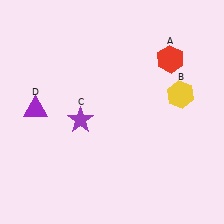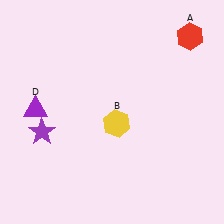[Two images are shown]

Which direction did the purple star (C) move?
The purple star (C) moved left.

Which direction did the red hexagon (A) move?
The red hexagon (A) moved up.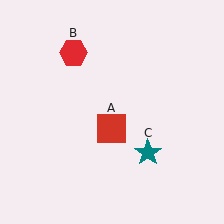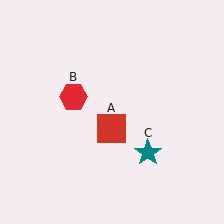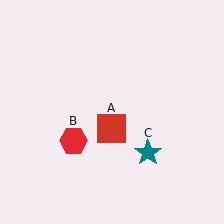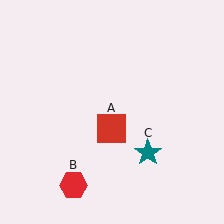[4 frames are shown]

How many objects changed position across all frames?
1 object changed position: red hexagon (object B).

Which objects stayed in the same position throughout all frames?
Red square (object A) and teal star (object C) remained stationary.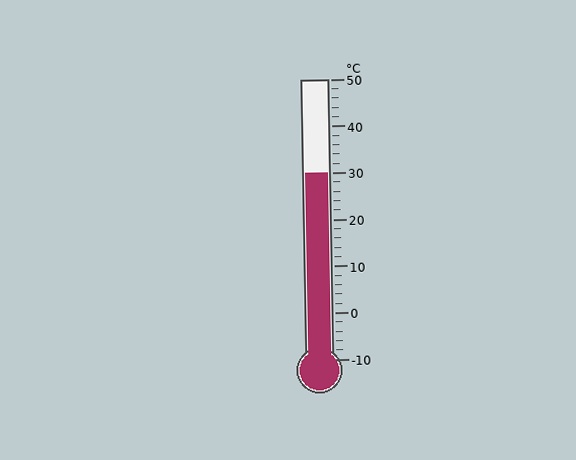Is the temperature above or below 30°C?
The temperature is at 30°C.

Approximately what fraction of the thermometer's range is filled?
The thermometer is filled to approximately 65% of its range.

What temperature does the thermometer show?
The thermometer shows approximately 30°C.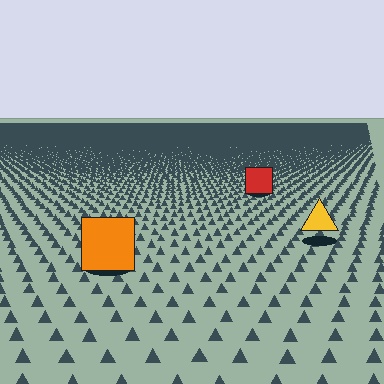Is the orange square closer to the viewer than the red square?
Yes. The orange square is closer — you can tell from the texture gradient: the ground texture is coarser near it.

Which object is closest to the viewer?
The orange square is closest. The texture marks near it are larger and more spread out.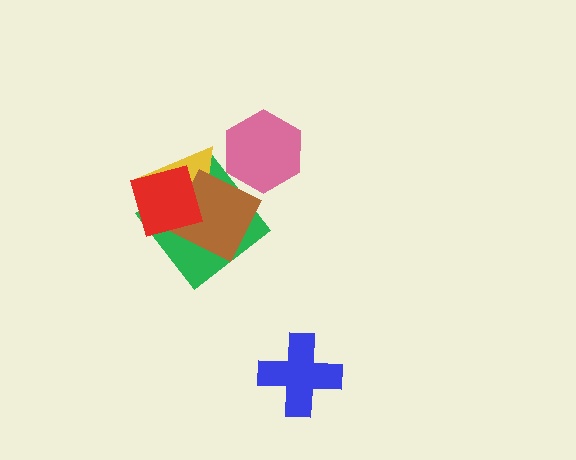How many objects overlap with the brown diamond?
4 objects overlap with the brown diamond.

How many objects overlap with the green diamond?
3 objects overlap with the green diamond.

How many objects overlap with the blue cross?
0 objects overlap with the blue cross.